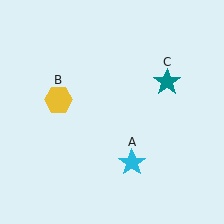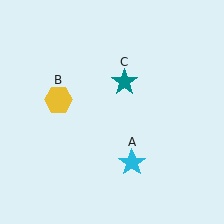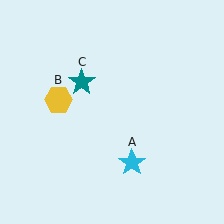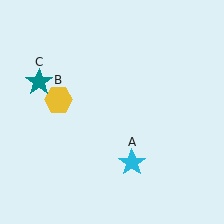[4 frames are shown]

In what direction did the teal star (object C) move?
The teal star (object C) moved left.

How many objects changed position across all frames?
1 object changed position: teal star (object C).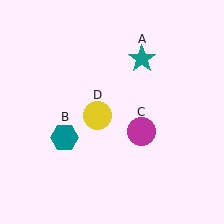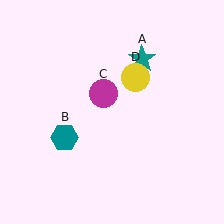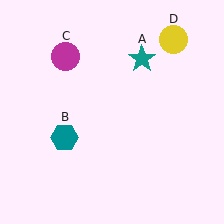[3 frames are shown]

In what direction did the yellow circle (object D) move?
The yellow circle (object D) moved up and to the right.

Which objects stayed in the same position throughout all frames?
Teal star (object A) and teal hexagon (object B) remained stationary.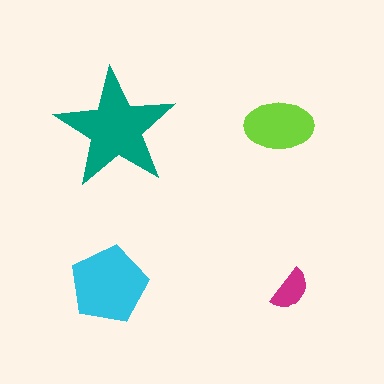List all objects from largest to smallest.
The teal star, the cyan pentagon, the lime ellipse, the magenta semicircle.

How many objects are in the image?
There are 4 objects in the image.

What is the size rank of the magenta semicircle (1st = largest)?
4th.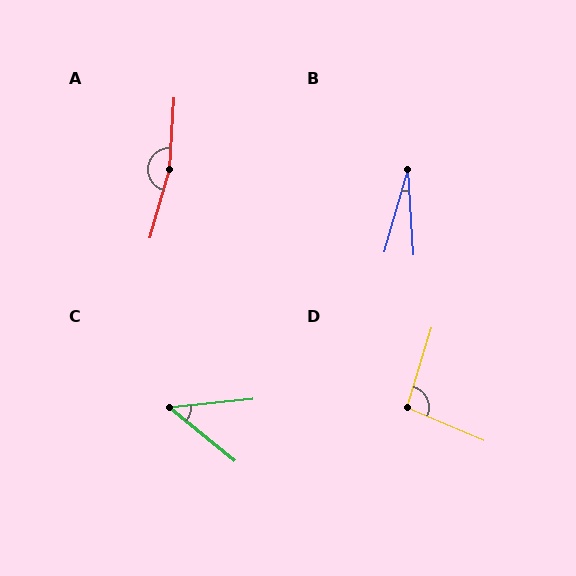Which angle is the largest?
A, at approximately 168 degrees.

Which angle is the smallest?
B, at approximately 20 degrees.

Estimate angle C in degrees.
Approximately 45 degrees.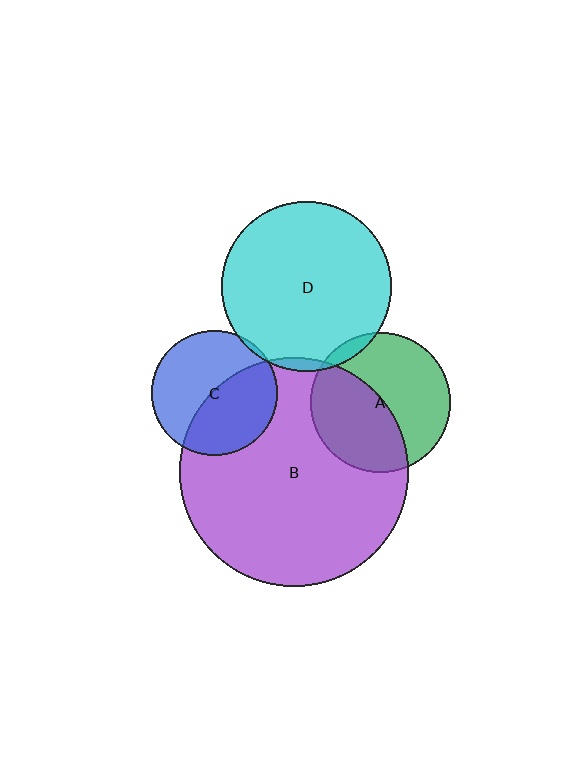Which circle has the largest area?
Circle B (purple).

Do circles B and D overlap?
Yes.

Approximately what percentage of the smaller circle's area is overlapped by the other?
Approximately 5%.